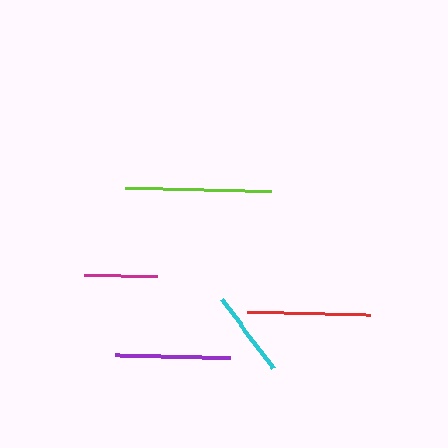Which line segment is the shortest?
The magenta line is the shortest at approximately 72 pixels.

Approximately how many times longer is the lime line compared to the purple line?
The lime line is approximately 1.3 times the length of the purple line.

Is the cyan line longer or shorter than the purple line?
The purple line is longer than the cyan line.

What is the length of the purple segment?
The purple segment is approximately 115 pixels long.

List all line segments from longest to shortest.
From longest to shortest: lime, red, purple, cyan, magenta.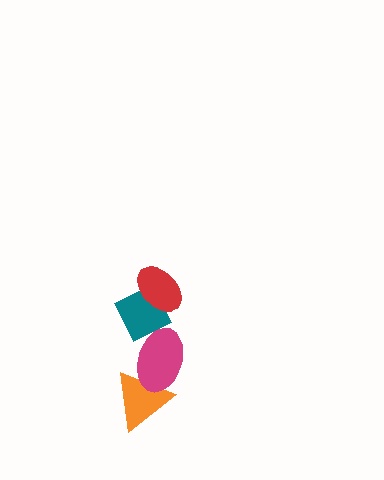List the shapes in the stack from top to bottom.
From top to bottom: the red ellipse, the teal diamond, the magenta ellipse, the orange triangle.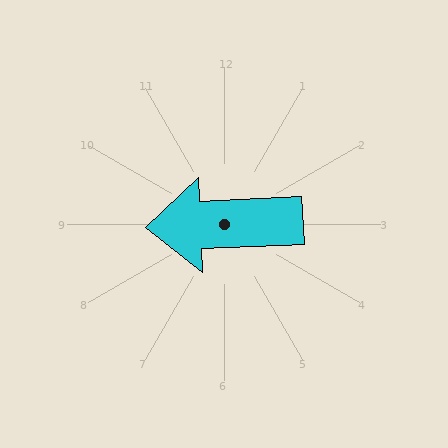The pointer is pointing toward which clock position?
Roughly 9 o'clock.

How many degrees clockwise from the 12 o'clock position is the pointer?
Approximately 267 degrees.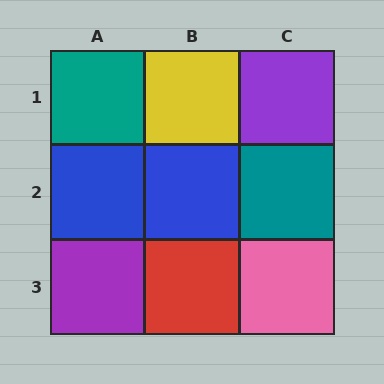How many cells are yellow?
1 cell is yellow.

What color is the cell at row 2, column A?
Blue.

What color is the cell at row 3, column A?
Purple.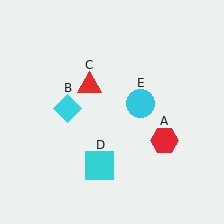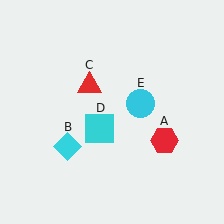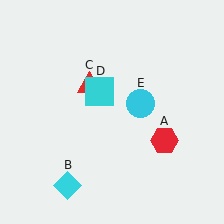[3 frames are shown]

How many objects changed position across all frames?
2 objects changed position: cyan diamond (object B), cyan square (object D).